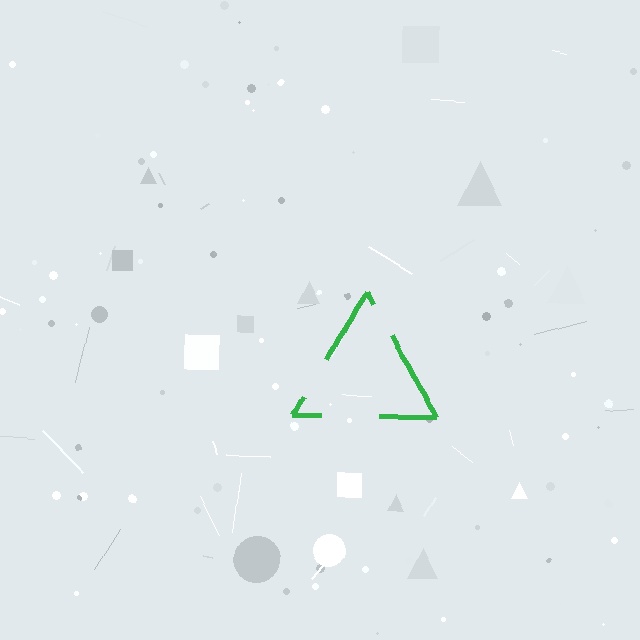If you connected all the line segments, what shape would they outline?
They would outline a triangle.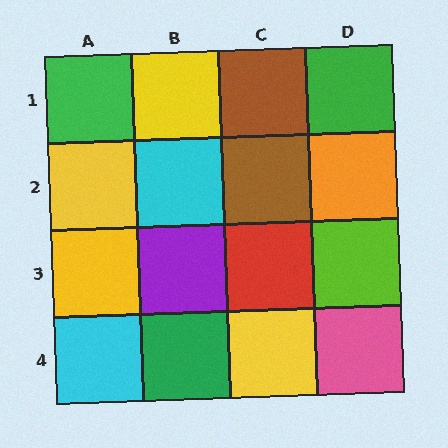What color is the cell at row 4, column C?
Yellow.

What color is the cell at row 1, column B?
Yellow.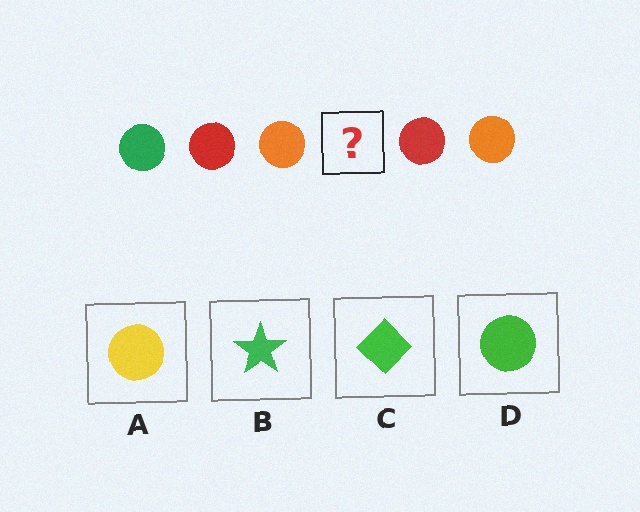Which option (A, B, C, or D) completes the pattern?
D.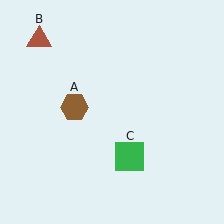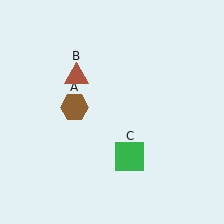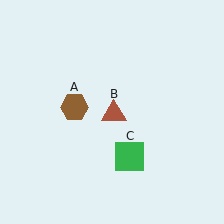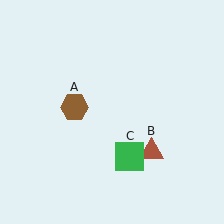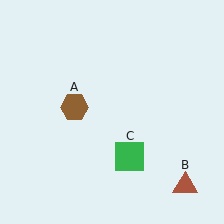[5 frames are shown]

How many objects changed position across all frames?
1 object changed position: brown triangle (object B).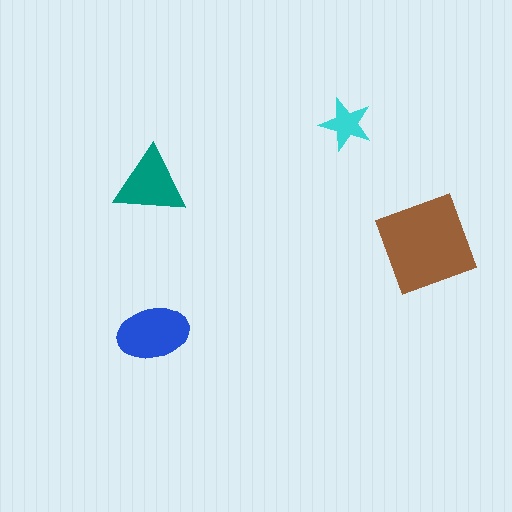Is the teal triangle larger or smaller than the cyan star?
Larger.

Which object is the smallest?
The cyan star.